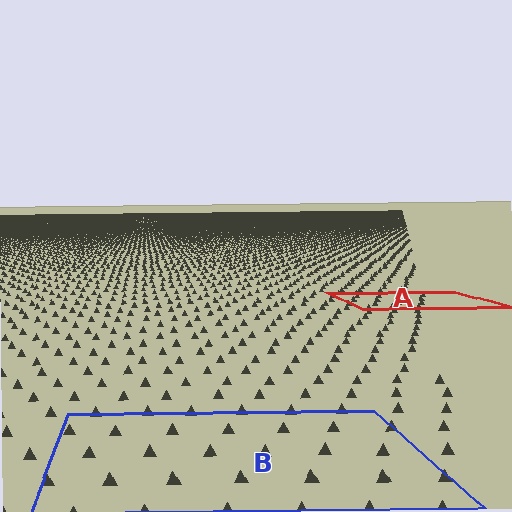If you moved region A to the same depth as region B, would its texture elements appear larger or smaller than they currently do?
They would appear larger. At a closer depth, the same texture elements are projected at a bigger on-screen size.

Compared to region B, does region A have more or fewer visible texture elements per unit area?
Region A has more texture elements per unit area — they are packed more densely because it is farther away.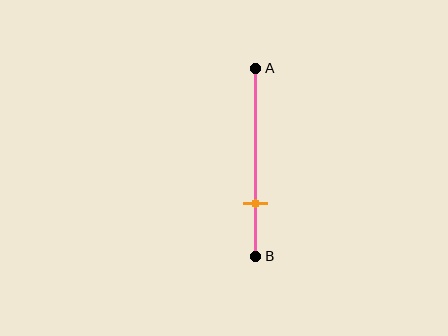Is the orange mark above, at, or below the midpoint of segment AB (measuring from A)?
The orange mark is below the midpoint of segment AB.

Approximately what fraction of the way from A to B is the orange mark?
The orange mark is approximately 70% of the way from A to B.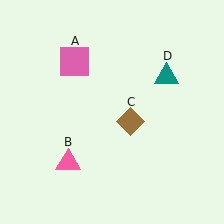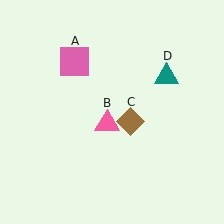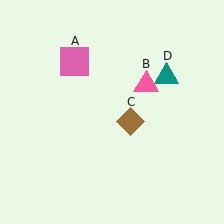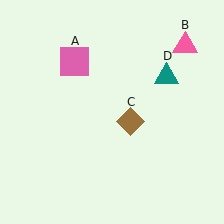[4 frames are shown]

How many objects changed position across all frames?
1 object changed position: pink triangle (object B).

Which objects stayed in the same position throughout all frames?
Pink square (object A) and brown diamond (object C) and teal triangle (object D) remained stationary.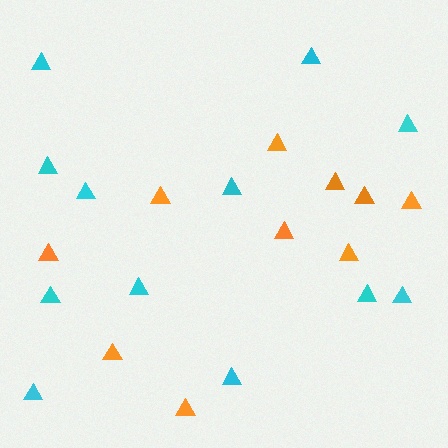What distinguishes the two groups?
There are 2 groups: one group of cyan triangles (12) and one group of orange triangles (10).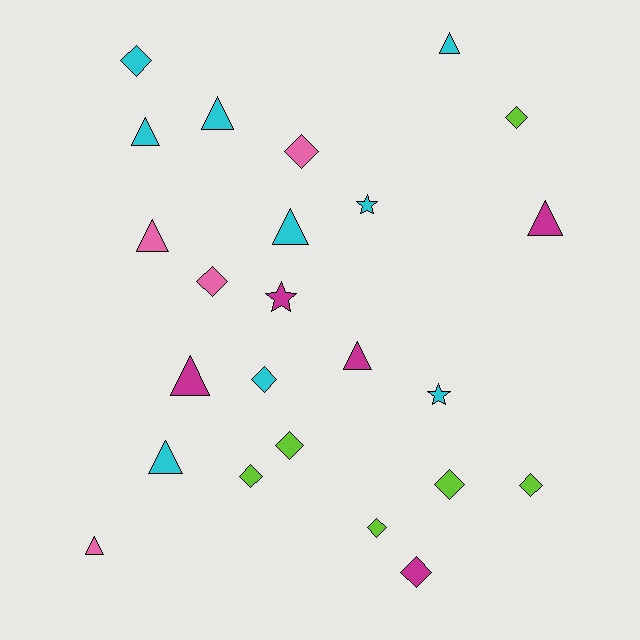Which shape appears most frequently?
Diamond, with 11 objects.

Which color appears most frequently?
Cyan, with 9 objects.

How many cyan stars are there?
There are 2 cyan stars.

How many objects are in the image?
There are 24 objects.